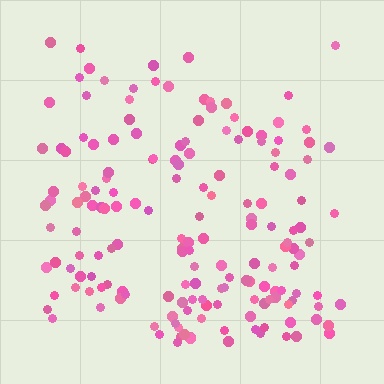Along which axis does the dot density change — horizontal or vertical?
Vertical.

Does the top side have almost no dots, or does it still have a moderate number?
Still a moderate number, just noticeably fewer than the bottom.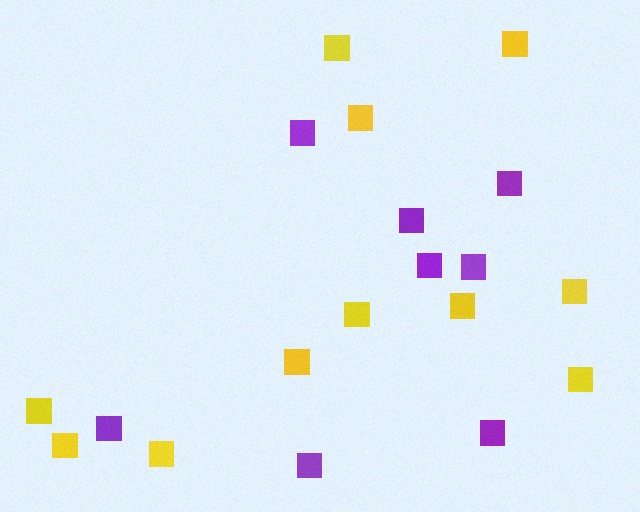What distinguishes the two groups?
There are 2 groups: one group of yellow squares (11) and one group of purple squares (8).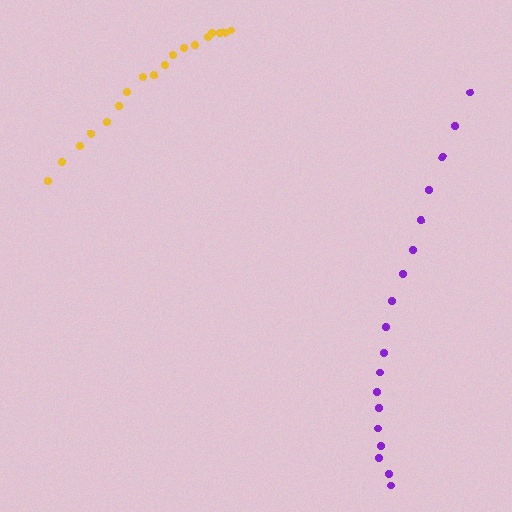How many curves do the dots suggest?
There are 2 distinct paths.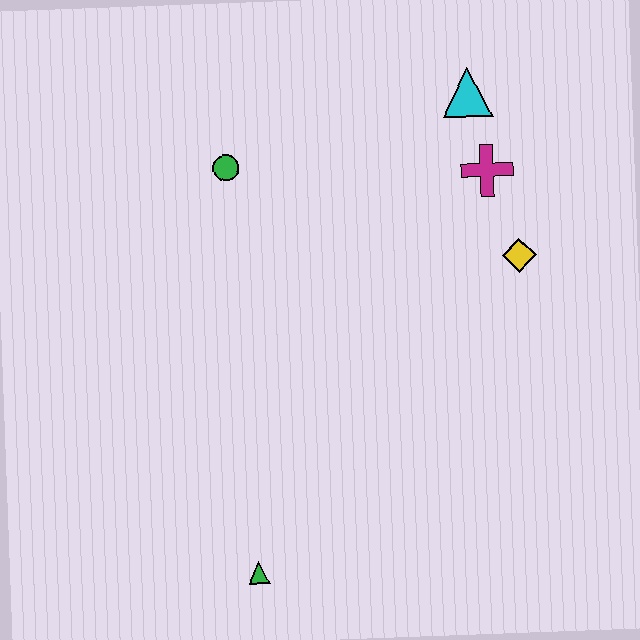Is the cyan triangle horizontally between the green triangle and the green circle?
No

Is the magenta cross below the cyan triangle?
Yes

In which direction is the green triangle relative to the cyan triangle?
The green triangle is below the cyan triangle.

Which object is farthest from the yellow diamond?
The green triangle is farthest from the yellow diamond.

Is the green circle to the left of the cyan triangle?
Yes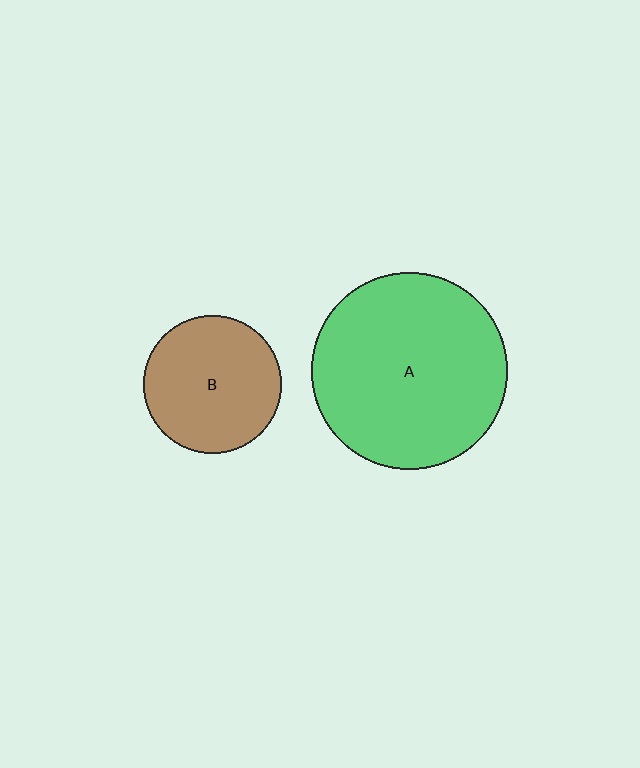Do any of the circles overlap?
No, none of the circles overlap.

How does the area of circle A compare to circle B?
Approximately 2.0 times.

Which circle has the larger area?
Circle A (green).